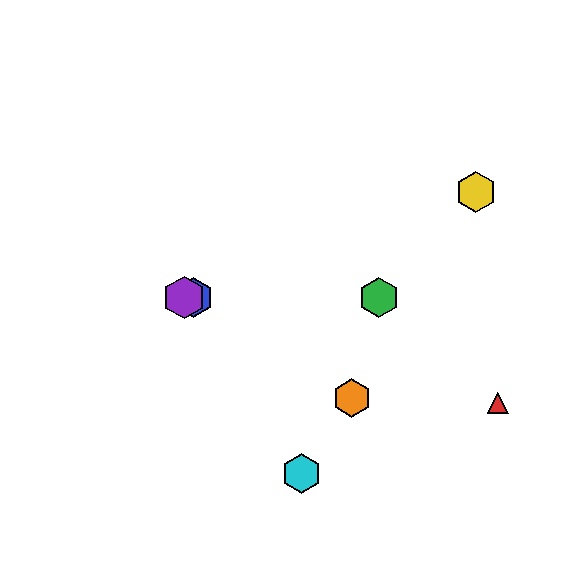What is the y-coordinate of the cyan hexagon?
The cyan hexagon is at y≈474.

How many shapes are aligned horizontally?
3 shapes (the blue hexagon, the green hexagon, the purple hexagon) are aligned horizontally.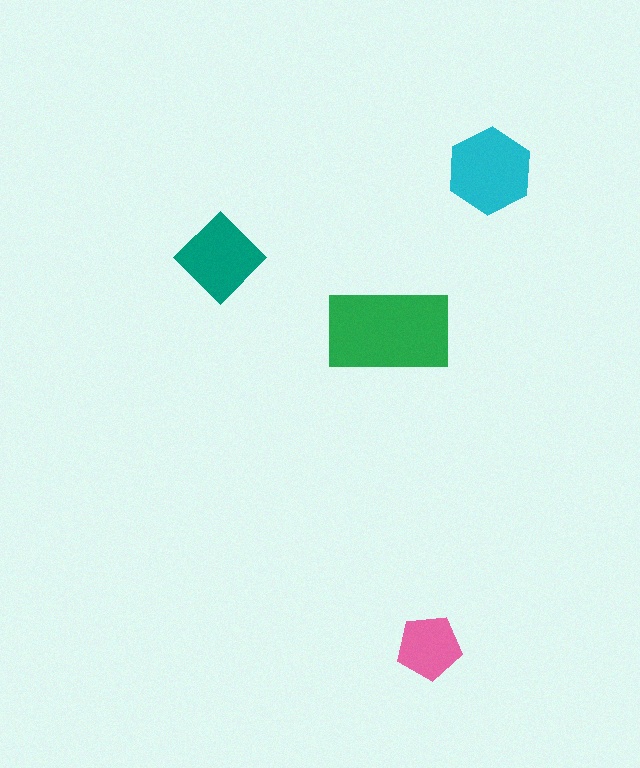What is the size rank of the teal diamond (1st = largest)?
3rd.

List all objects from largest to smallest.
The green rectangle, the cyan hexagon, the teal diamond, the pink pentagon.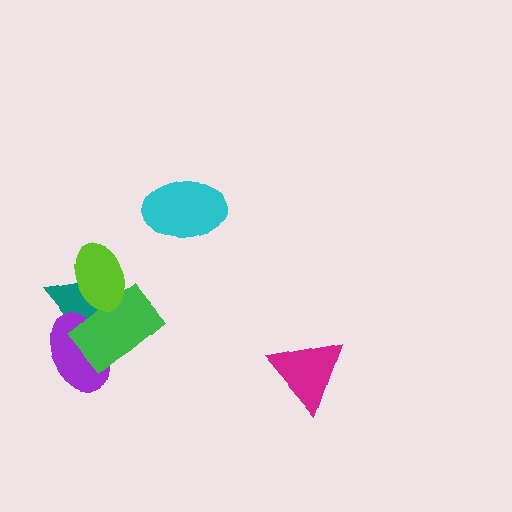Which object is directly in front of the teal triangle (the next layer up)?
The purple ellipse is directly in front of the teal triangle.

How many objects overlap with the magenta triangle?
0 objects overlap with the magenta triangle.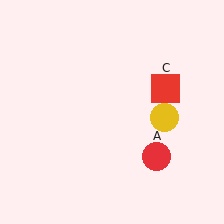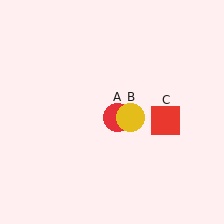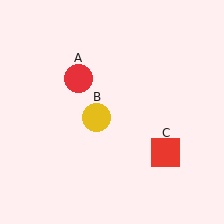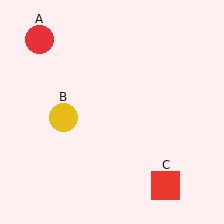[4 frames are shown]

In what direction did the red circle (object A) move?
The red circle (object A) moved up and to the left.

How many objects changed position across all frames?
3 objects changed position: red circle (object A), yellow circle (object B), red square (object C).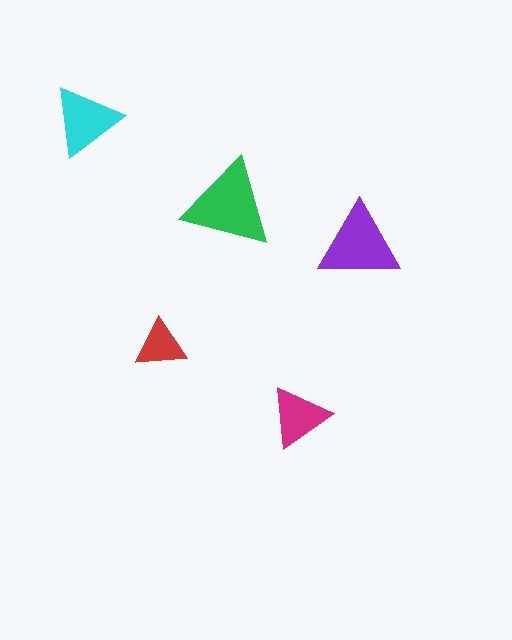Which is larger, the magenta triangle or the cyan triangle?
The cyan one.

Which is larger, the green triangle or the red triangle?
The green one.